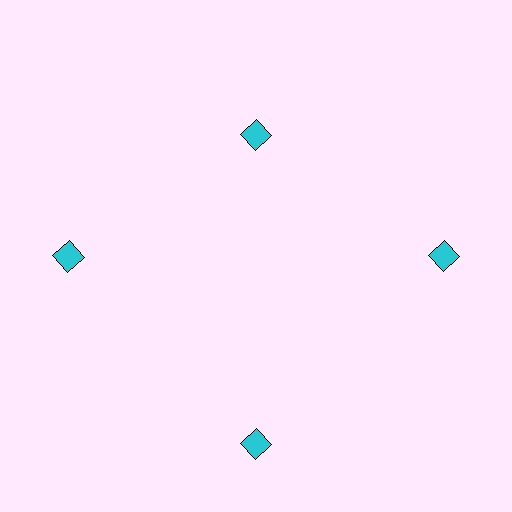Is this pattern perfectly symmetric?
No. The 4 cyan diamonds are arranged in a ring, but one element near the 12 o'clock position is pulled inward toward the center, breaking the 4-fold rotational symmetry.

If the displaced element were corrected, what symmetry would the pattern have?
It would have 4-fold rotational symmetry — the pattern would map onto itself every 90 degrees.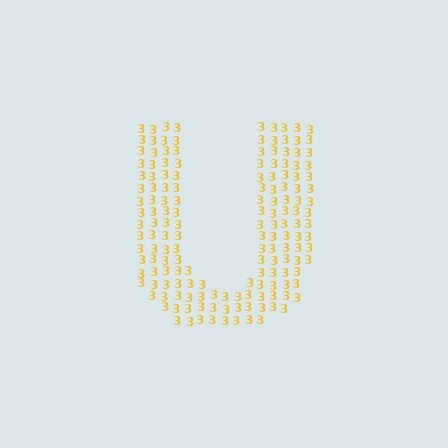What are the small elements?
The small elements are digit 3's.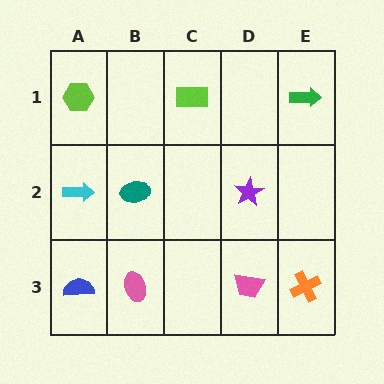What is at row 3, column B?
A pink ellipse.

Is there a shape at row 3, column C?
No, that cell is empty.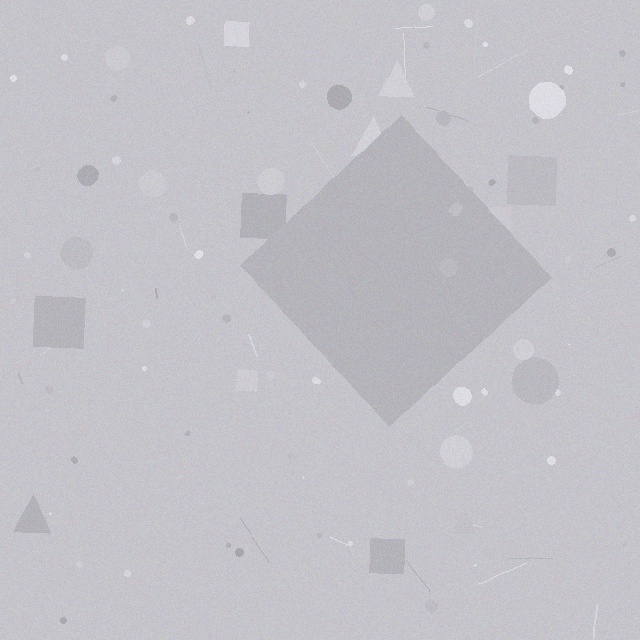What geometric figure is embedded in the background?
A diamond is embedded in the background.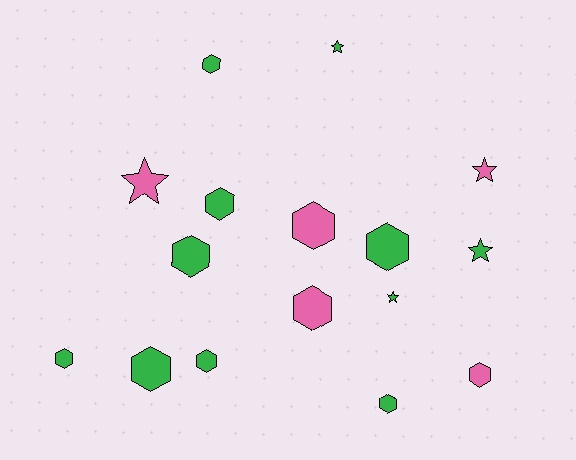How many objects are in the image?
There are 16 objects.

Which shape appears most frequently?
Hexagon, with 11 objects.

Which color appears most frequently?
Green, with 11 objects.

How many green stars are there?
There are 3 green stars.